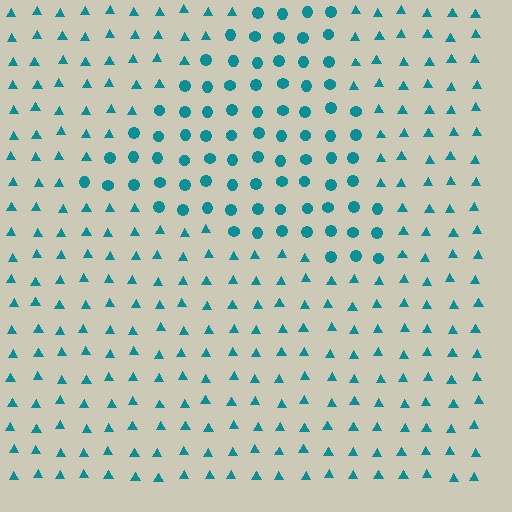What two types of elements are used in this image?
The image uses circles inside the triangle region and triangles outside it.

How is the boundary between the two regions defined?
The boundary is defined by a change in element shape: circles inside vs. triangles outside. All elements share the same color and spacing.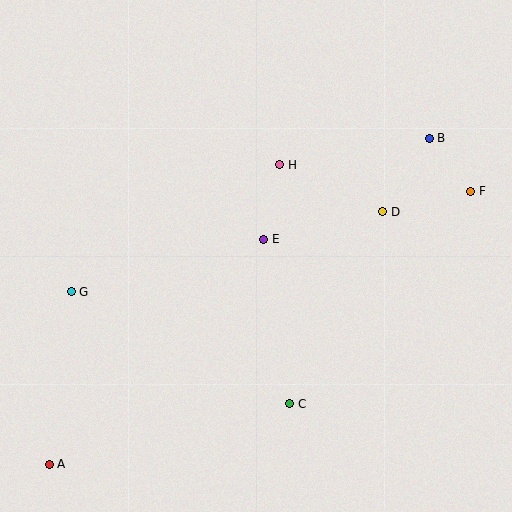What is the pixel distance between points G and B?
The distance between G and B is 390 pixels.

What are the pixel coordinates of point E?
Point E is at (264, 239).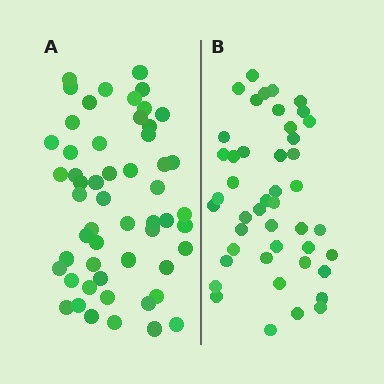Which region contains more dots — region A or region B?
Region A (the left region) has more dots.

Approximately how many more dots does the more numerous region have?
Region A has roughly 8 or so more dots than region B.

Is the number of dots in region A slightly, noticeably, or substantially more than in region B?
Region A has only slightly more — the two regions are fairly close. The ratio is roughly 1.2 to 1.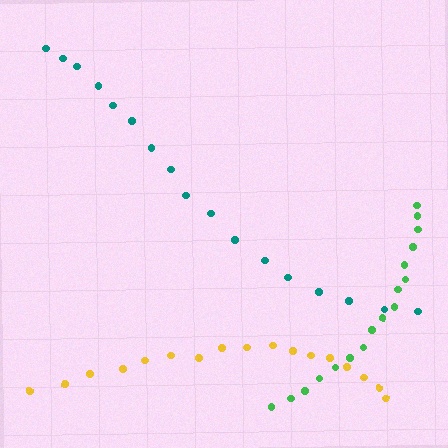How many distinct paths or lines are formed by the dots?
There are 3 distinct paths.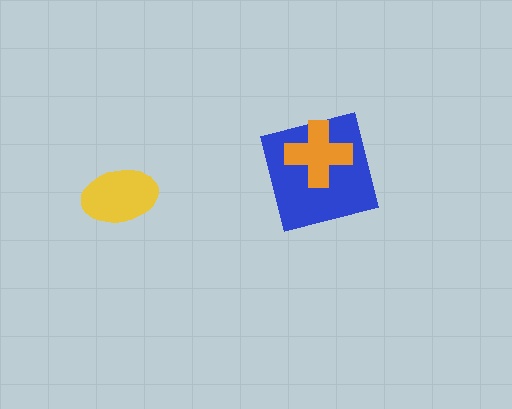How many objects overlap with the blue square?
1 object overlaps with the blue square.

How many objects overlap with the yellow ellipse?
0 objects overlap with the yellow ellipse.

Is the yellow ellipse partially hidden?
No, no other shape covers it.